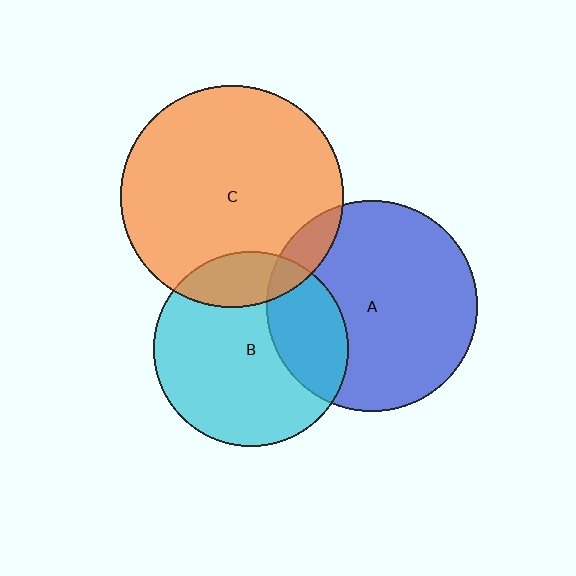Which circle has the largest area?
Circle C (orange).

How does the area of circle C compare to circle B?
Approximately 1.3 times.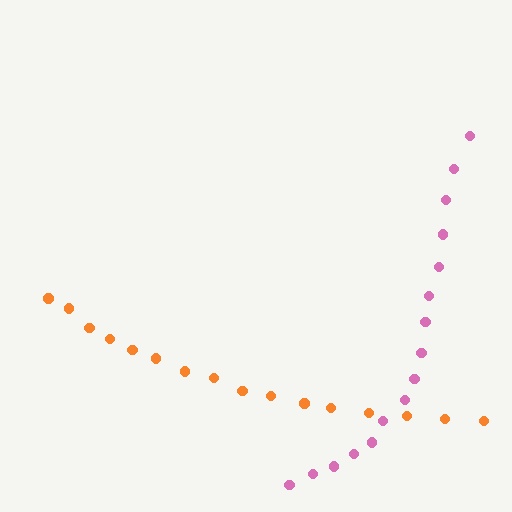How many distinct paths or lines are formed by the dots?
There are 2 distinct paths.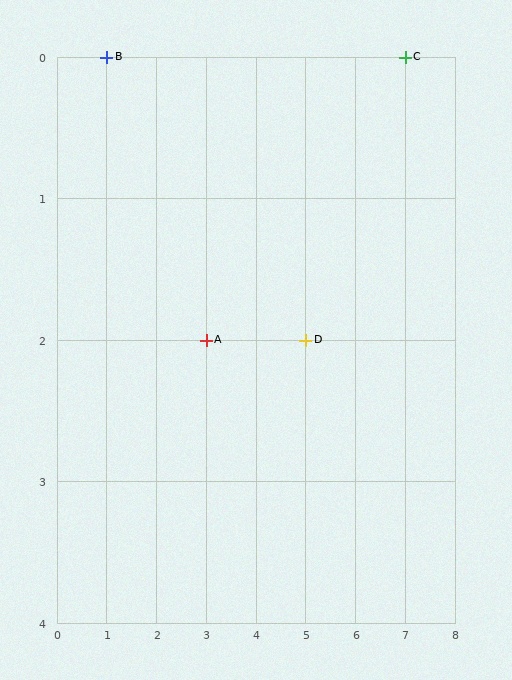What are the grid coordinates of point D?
Point D is at grid coordinates (5, 2).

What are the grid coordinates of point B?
Point B is at grid coordinates (1, 0).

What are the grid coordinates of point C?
Point C is at grid coordinates (7, 0).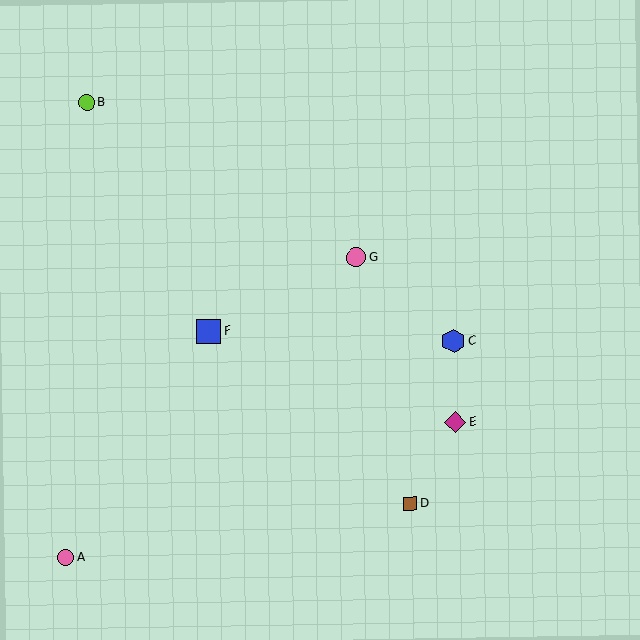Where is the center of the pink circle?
The center of the pink circle is at (66, 557).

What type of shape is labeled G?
Shape G is a pink circle.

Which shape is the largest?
The blue square (labeled F) is the largest.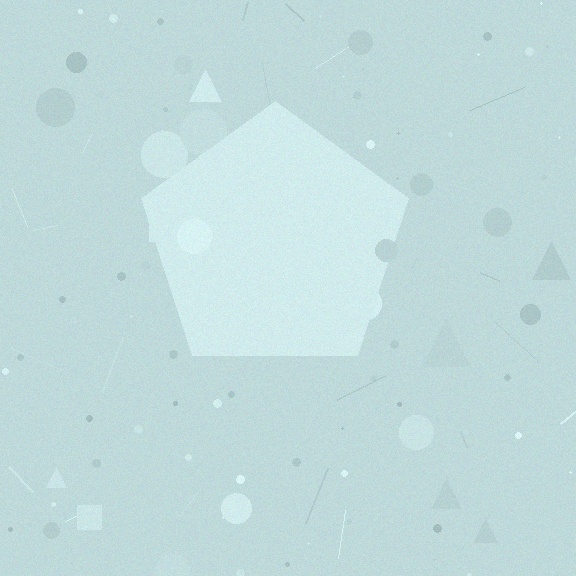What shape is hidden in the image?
A pentagon is hidden in the image.